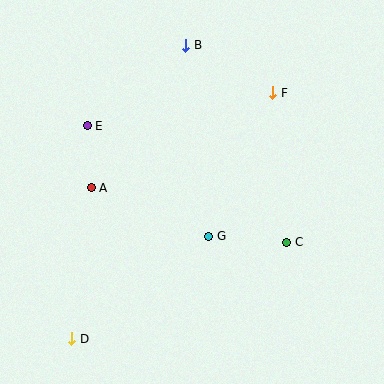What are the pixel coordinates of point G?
Point G is at (209, 236).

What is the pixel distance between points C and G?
The distance between C and G is 78 pixels.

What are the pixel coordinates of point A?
Point A is at (91, 188).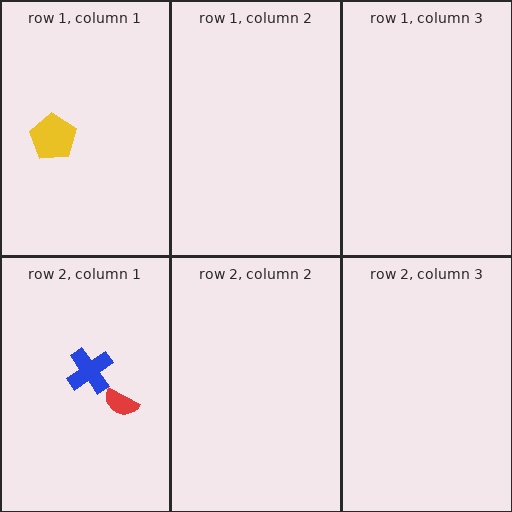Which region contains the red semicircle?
The row 2, column 1 region.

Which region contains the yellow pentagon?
The row 1, column 1 region.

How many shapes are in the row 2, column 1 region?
2.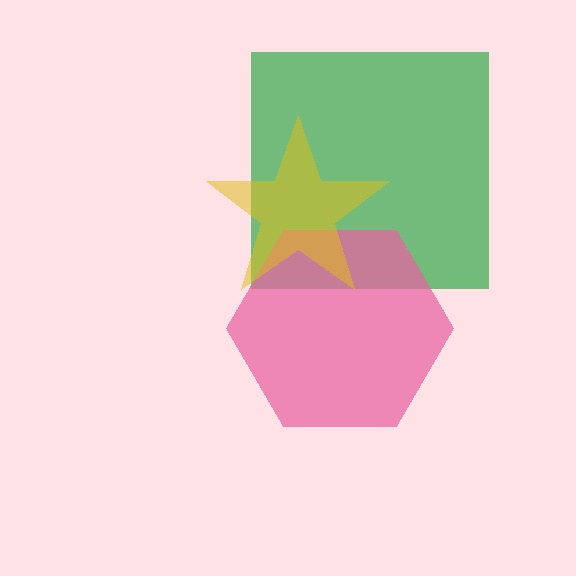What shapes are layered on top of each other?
The layered shapes are: a green square, a pink hexagon, a yellow star.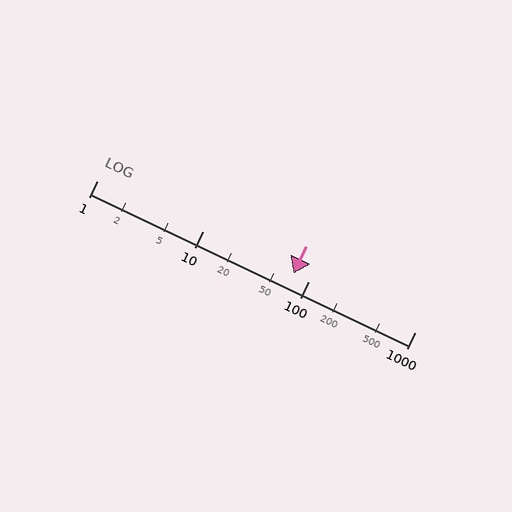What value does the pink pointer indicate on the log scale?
The pointer indicates approximately 72.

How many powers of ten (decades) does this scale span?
The scale spans 3 decades, from 1 to 1000.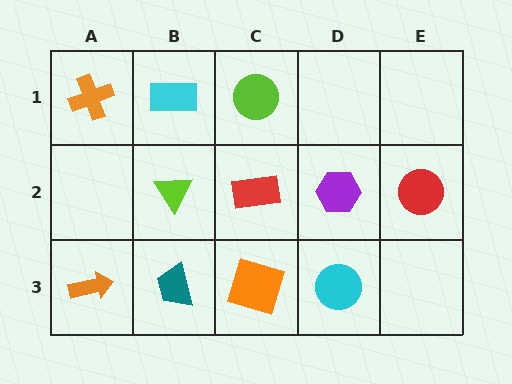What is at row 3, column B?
A teal trapezoid.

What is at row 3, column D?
A cyan circle.